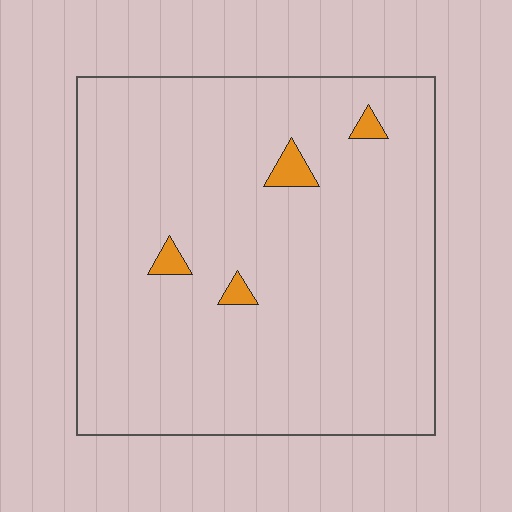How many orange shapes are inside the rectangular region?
4.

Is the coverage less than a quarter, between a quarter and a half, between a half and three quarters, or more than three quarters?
Less than a quarter.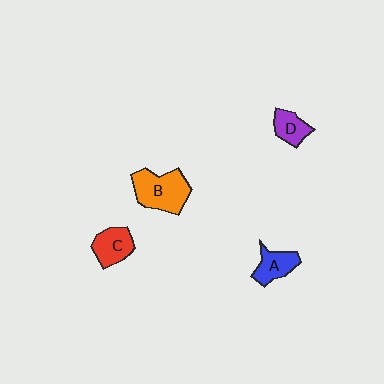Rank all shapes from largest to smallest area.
From largest to smallest: B (orange), C (red), A (blue), D (purple).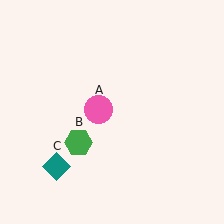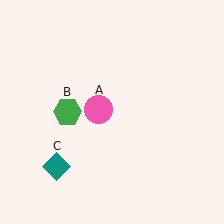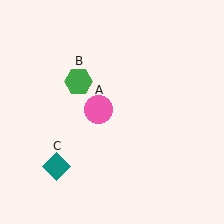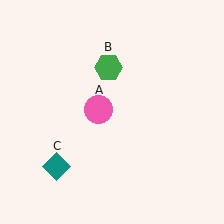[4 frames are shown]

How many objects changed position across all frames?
1 object changed position: green hexagon (object B).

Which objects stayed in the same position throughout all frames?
Pink circle (object A) and teal diamond (object C) remained stationary.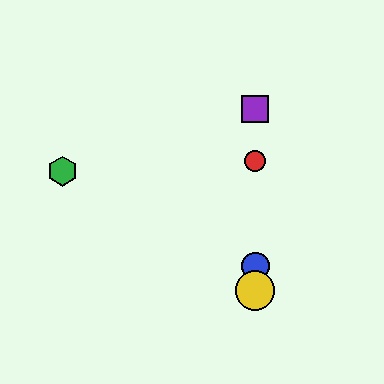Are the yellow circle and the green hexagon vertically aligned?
No, the yellow circle is at x≈255 and the green hexagon is at x≈62.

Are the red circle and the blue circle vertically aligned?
Yes, both are at x≈255.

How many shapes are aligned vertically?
4 shapes (the red circle, the blue circle, the yellow circle, the purple square) are aligned vertically.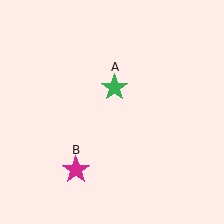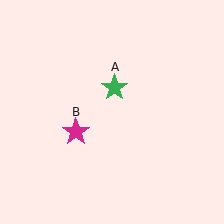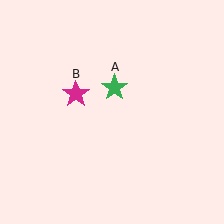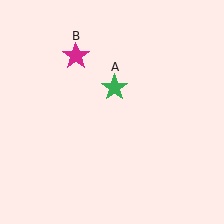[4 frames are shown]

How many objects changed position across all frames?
1 object changed position: magenta star (object B).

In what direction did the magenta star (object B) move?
The magenta star (object B) moved up.